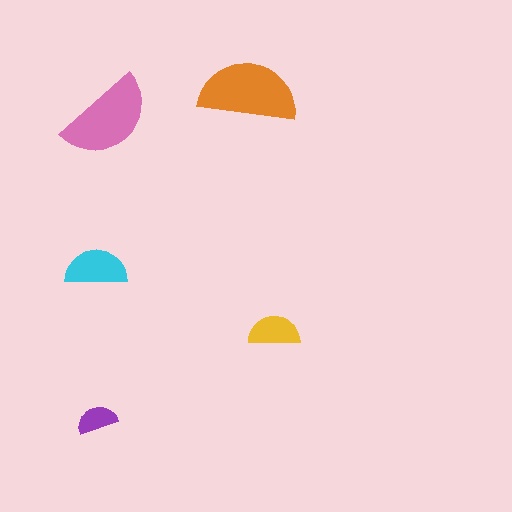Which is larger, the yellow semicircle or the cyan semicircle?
The cyan one.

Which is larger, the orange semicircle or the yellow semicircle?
The orange one.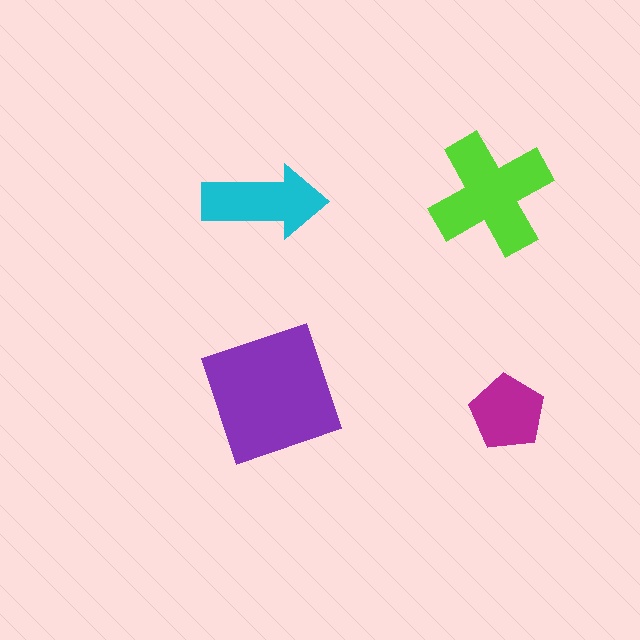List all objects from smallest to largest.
The magenta pentagon, the cyan arrow, the lime cross, the purple square.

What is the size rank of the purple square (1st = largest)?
1st.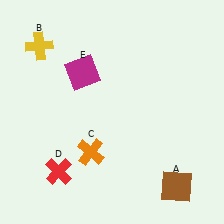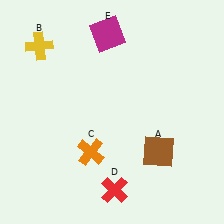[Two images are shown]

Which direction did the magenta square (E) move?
The magenta square (E) moved up.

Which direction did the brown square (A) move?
The brown square (A) moved up.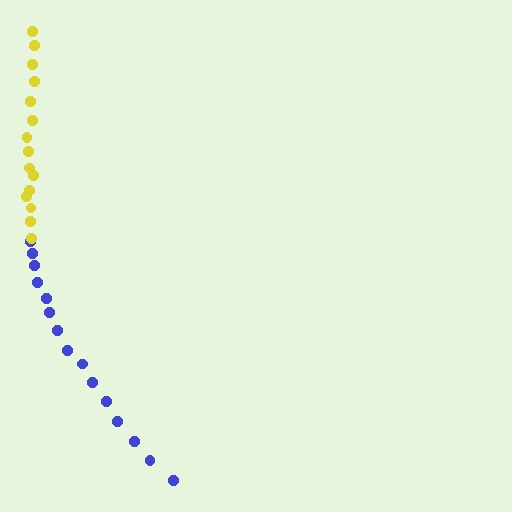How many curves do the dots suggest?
There are 2 distinct paths.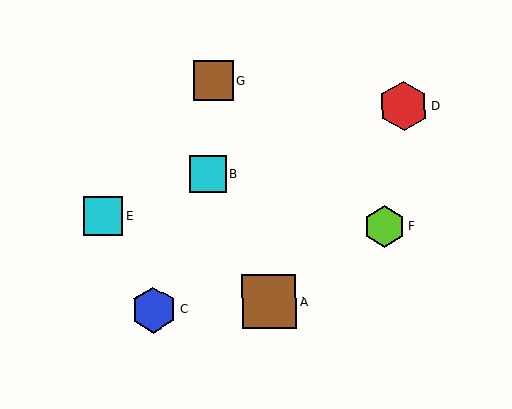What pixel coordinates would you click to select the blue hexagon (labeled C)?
Click at (154, 310) to select the blue hexagon C.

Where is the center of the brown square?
The center of the brown square is at (269, 302).